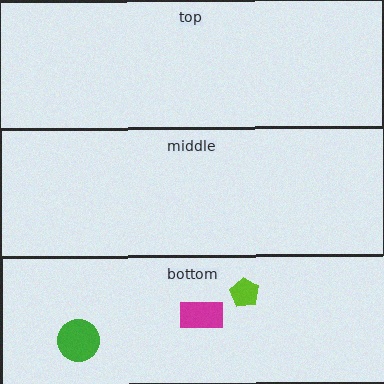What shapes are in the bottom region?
The magenta rectangle, the green circle, the lime pentagon.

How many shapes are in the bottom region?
3.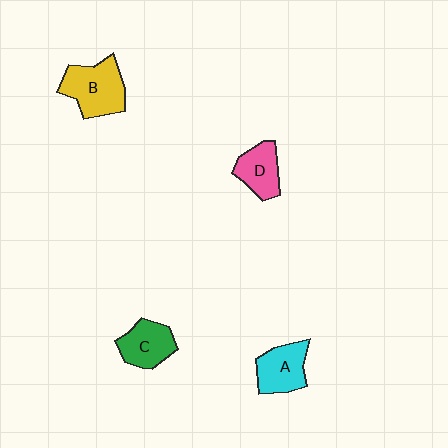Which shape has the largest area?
Shape B (yellow).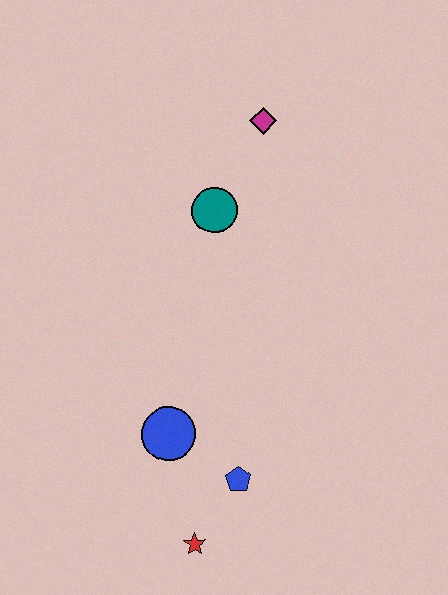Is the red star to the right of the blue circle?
Yes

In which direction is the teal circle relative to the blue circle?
The teal circle is above the blue circle.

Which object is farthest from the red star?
The magenta diamond is farthest from the red star.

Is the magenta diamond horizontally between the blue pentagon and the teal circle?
No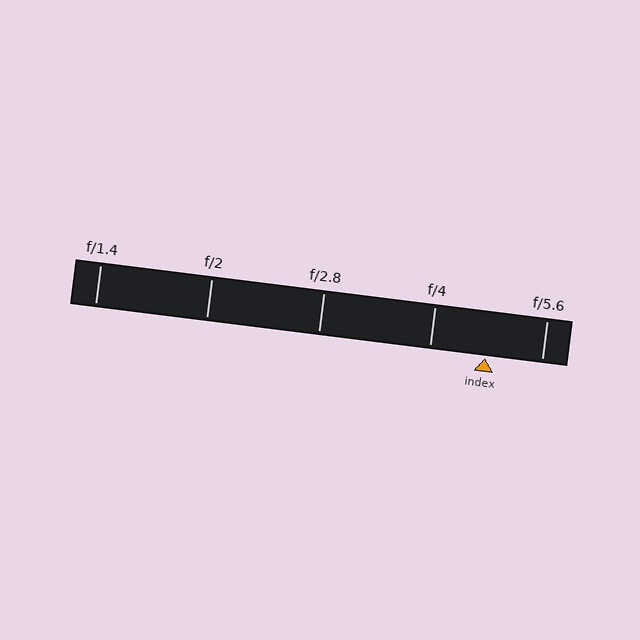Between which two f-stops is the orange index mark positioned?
The index mark is between f/4 and f/5.6.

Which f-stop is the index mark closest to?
The index mark is closest to f/5.6.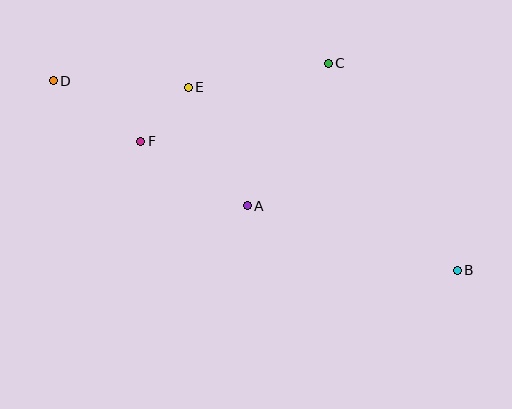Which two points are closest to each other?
Points E and F are closest to each other.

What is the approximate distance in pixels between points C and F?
The distance between C and F is approximately 203 pixels.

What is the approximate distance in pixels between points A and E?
The distance between A and E is approximately 132 pixels.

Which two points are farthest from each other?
Points B and D are farthest from each other.